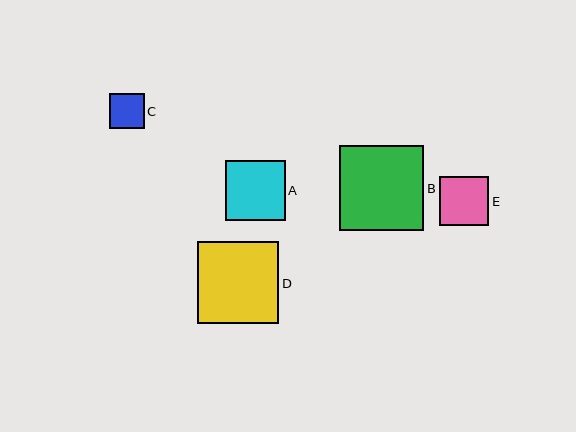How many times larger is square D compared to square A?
Square D is approximately 1.4 times the size of square A.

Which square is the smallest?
Square C is the smallest with a size of approximately 35 pixels.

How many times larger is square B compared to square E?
Square B is approximately 1.7 times the size of square E.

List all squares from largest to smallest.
From largest to smallest: B, D, A, E, C.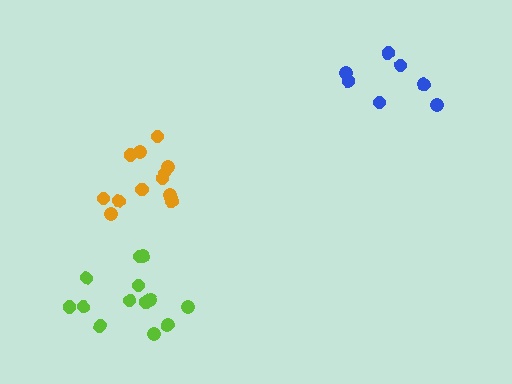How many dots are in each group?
Group 1: 13 dots, Group 2: 13 dots, Group 3: 7 dots (33 total).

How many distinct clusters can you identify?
There are 3 distinct clusters.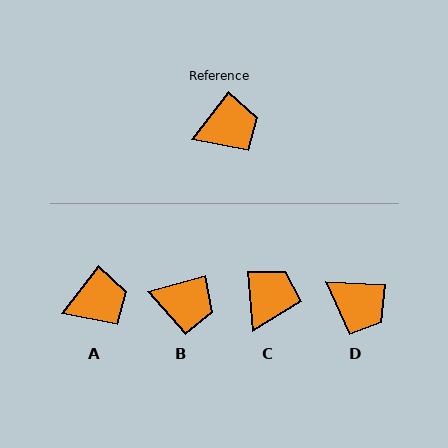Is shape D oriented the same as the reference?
No, it is off by about 54 degrees.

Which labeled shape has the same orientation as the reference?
A.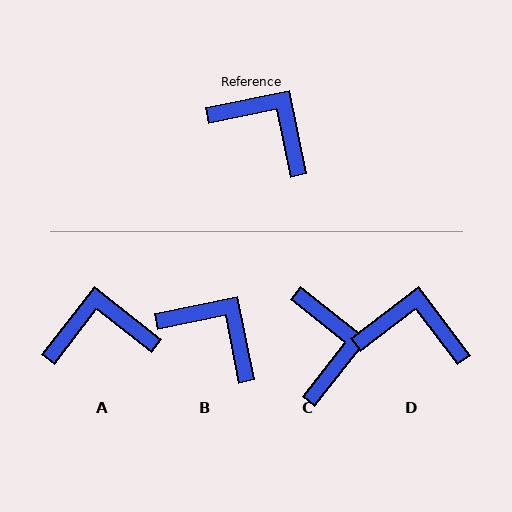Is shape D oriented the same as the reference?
No, it is off by about 25 degrees.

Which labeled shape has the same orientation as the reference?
B.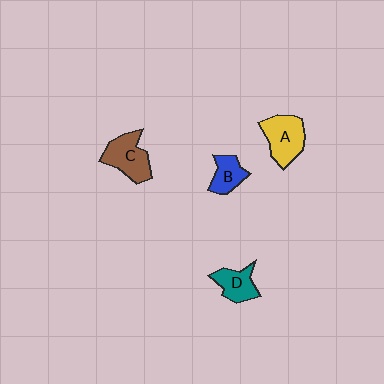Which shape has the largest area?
Shape A (yellow).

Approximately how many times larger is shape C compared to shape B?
Approximately 1.6 times.